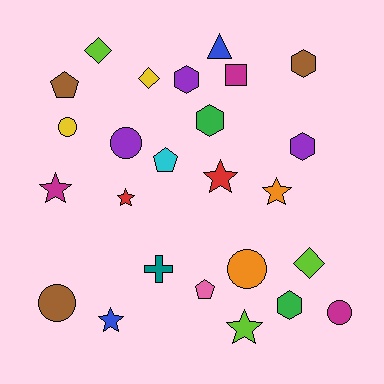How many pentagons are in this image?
There are 3 pentagons.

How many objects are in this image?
There are 25 objects.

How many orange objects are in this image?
There are 2 orange objects.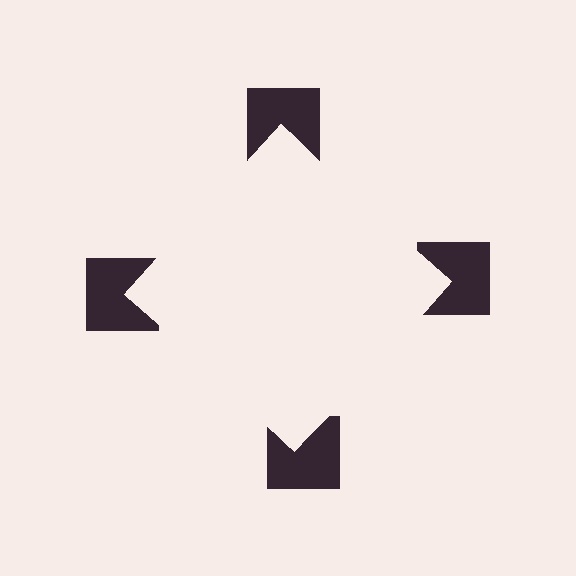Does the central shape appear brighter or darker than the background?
It typically appears slightly brighter than the background, even though no actual brightness change is drawn.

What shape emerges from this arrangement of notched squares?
An illusory square — its edges are inferred from the aligned wedge cuts in the notched squares, not physically drawn.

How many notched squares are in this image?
There are 4 — one at each vertex of the illusory square.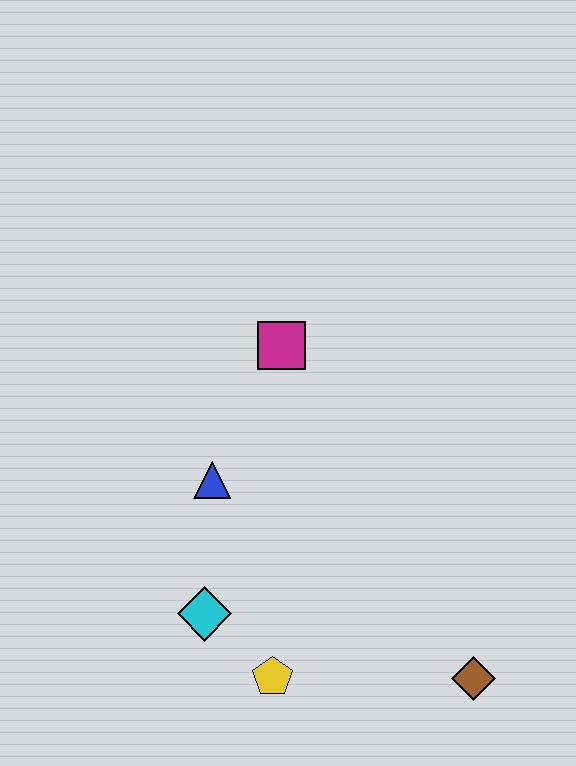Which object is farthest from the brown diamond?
The magenta square is farthest from the brown diamond.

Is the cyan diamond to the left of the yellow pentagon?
Yes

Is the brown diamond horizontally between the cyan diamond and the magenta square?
No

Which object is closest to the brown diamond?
The yellow pentagon is closest to the brown diamond.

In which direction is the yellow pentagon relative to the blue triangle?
The yellow pentagon is below the blue triangle.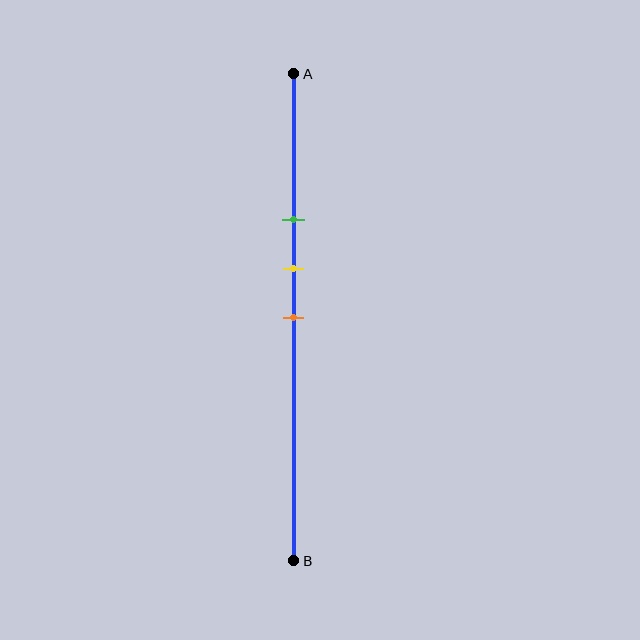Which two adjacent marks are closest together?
The yellow and orange marks are the closest adjacent pair.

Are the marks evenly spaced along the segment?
Yes, the marks are approximately evenly spaced.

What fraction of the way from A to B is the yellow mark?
The yellow mark is approximately 40% (0.4) of the way from A to B.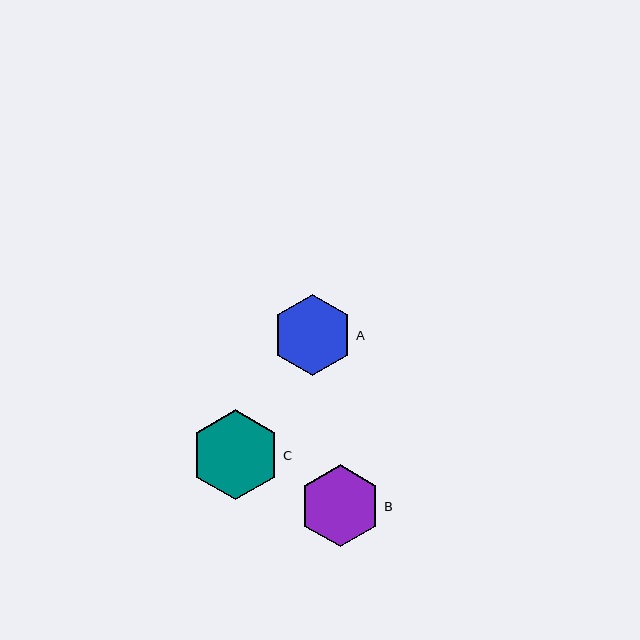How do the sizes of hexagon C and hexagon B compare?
Hexagon C and hexagon B are approximately the same size.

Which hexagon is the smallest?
Hexagon A is the smallest with a size of approximately 81 pixels.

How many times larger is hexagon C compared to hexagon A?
Hexagon C is approximately 1.1 times the size of hexagon A.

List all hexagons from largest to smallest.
From largest to smallest: C, B, A.